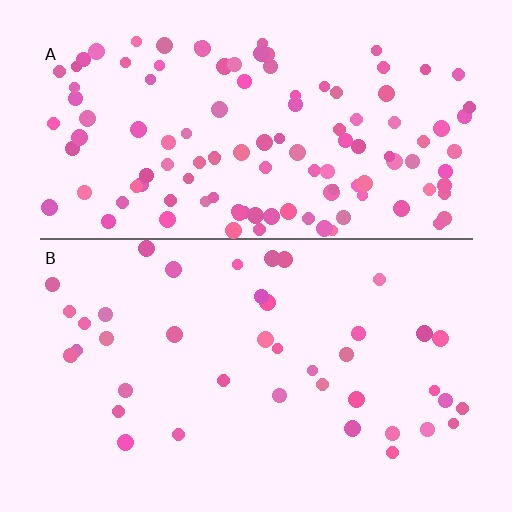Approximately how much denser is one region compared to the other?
Approximately 3.0× — region A over region B.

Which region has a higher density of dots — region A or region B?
A (the top).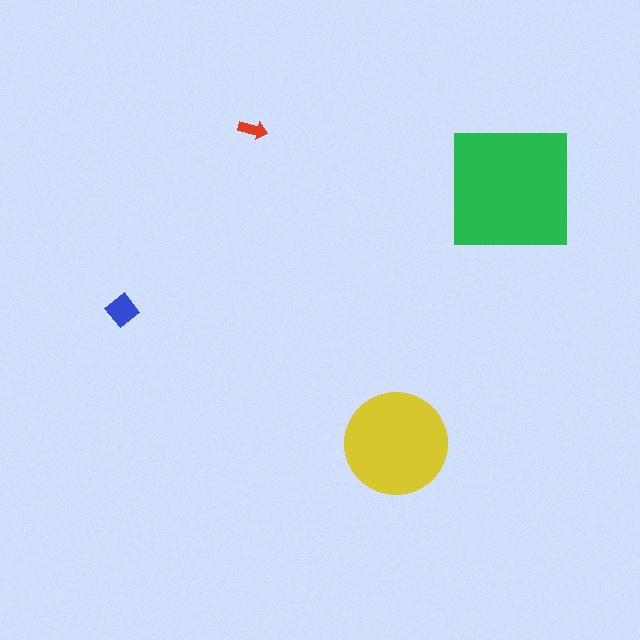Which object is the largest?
The green square.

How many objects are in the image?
There are 4 objects in the image.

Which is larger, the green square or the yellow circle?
The green square.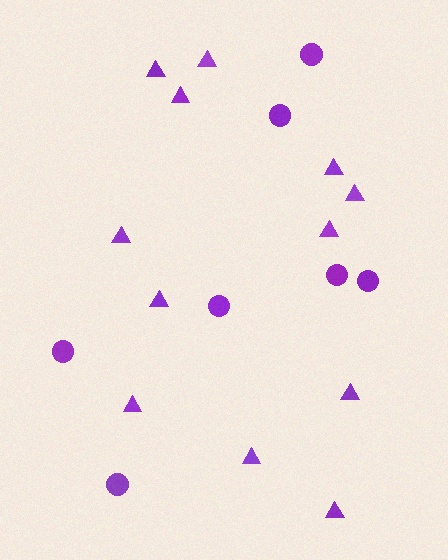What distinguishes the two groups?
There are 2 groups: one group of circles (7) and one group of triangles (12).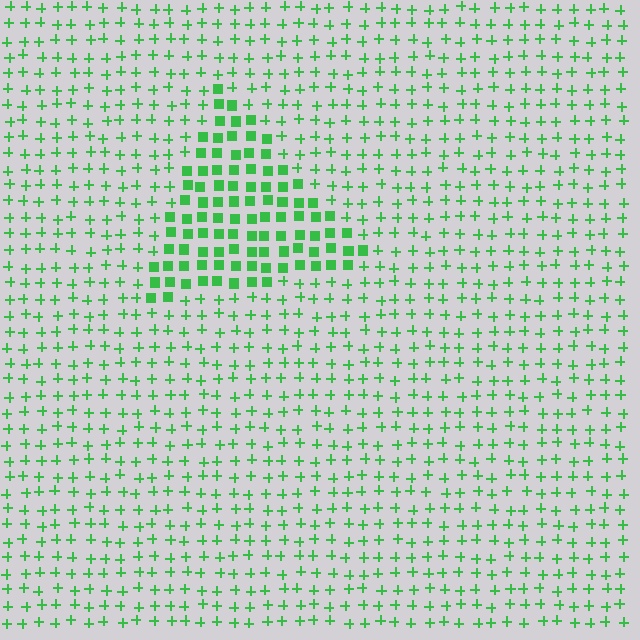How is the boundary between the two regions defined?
The boundary is defined by a change in element shape: squares inside vs. plus signs outside. All elements share the same color and spacing.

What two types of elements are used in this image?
The image uses squares inside the triangle region and plus signs outside it.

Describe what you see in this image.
The image is filled with small green elements arranged in a uniform grid. A triangle-shaped region contains squares, while the surrounding area contains plus signs. The boundary is defined purely by the change in element shape.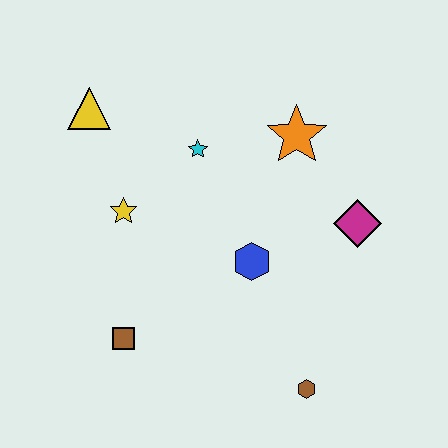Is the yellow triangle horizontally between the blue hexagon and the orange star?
No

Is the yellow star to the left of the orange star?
Yes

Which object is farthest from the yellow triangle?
The brown hexagon is farthest from the yellow triangle.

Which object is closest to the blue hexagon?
The magenta diamond is closest to the blue hexagon.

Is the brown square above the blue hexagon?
No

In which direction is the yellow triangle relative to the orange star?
The yellow triangle is to the left of the orange star.